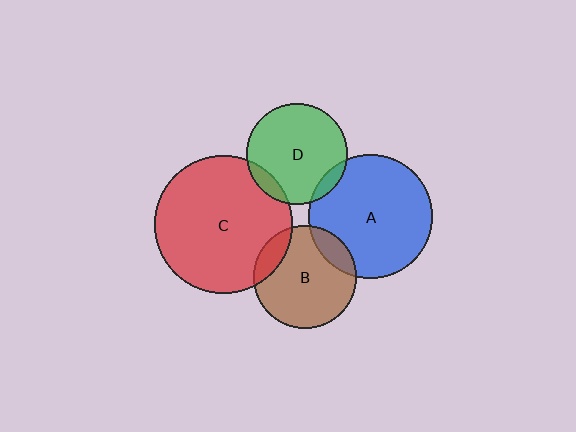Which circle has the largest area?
Circle C (red).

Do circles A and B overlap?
Yes.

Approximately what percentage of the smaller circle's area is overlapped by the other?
Approximately 15%.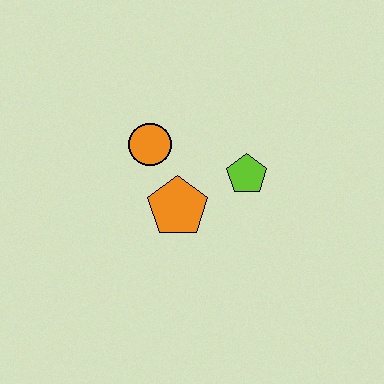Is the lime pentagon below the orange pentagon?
No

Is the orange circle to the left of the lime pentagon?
Yes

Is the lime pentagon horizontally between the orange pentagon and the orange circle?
No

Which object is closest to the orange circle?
The orange pentagon is closest to the orange circle.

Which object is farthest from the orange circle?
The lime pentagon is farthest from the orange circle.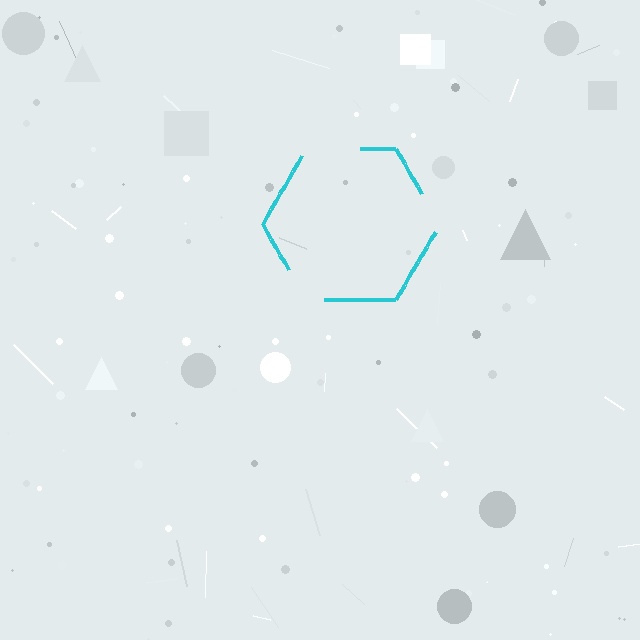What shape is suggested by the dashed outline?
The dashed outline suggests a hexagon.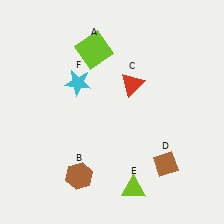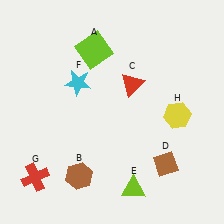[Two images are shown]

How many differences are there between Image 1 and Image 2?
There are 2 differences between the two images.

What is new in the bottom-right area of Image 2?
A yellow hexagon (H) was added in the bottom-right area of Image 2.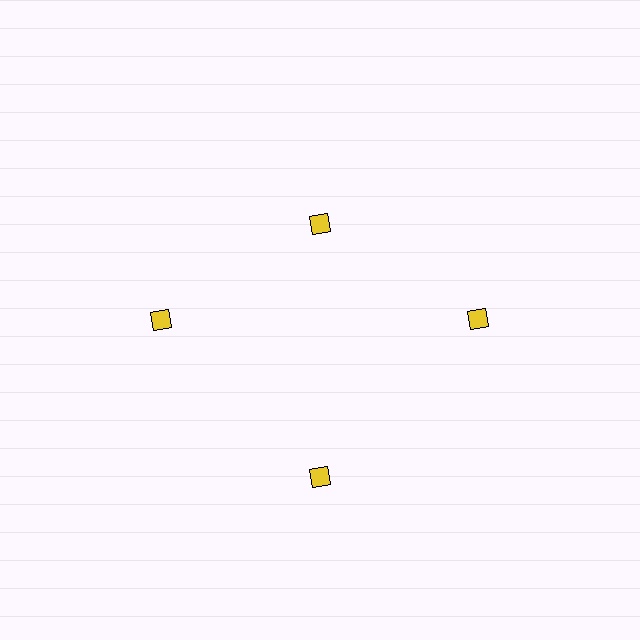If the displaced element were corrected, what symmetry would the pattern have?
It would have 4-fold rotational symmetry — the pattern would map onto itself every 90 degrees.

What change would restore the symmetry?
The symmetry would be restored by moving it outward, back onto the ring so that all 4 diamonds sit at equal angles and equal distance from the center.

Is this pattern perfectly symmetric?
No. The 4 yellow diamonds are arranged in a ring, but one element near the 12 o'clock position is pulled inward toward the center, breaking the 4-fold rotational symmetry.